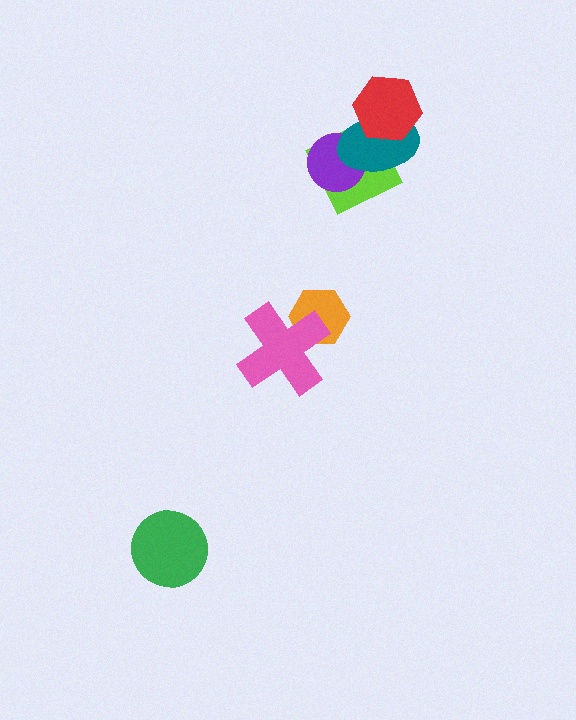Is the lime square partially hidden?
Yes, it is partially covered by another shape.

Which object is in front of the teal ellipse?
The red hexagon is in front of the teal ellipse.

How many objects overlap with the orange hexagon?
1 object overlaps with the orange hexagon.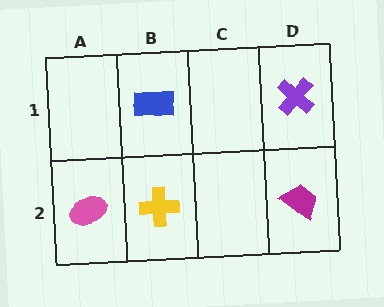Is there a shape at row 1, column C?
No, that cell is empty.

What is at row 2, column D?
A magenta trapezoid.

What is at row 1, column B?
A blue rectangle.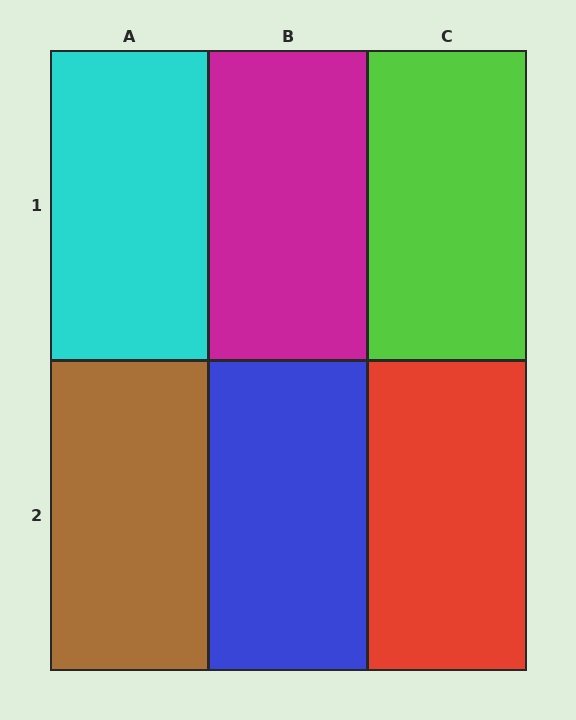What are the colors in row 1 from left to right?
Cyan, magenta, lime.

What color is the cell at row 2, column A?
Brown.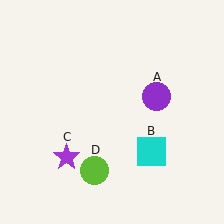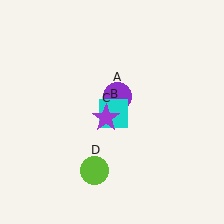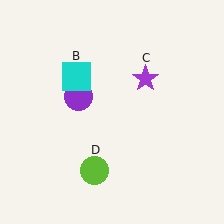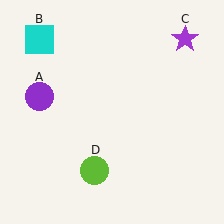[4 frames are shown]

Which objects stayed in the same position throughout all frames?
Lime circle (object D) remained stationary.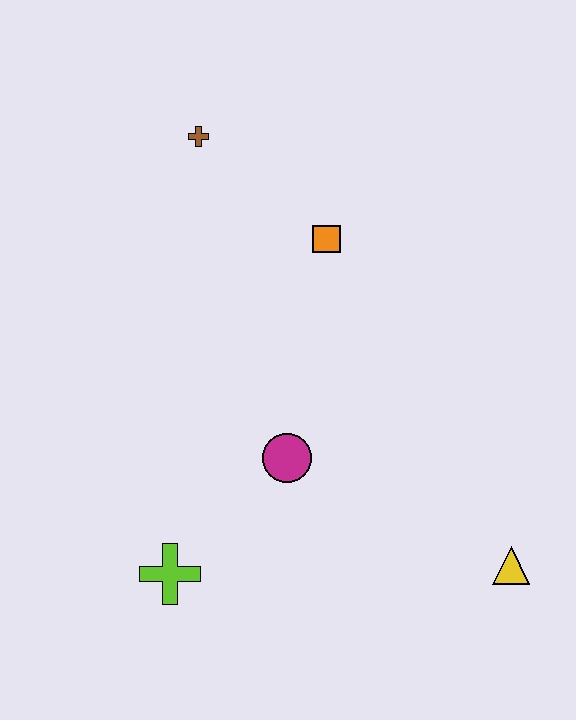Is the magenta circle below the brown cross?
Yes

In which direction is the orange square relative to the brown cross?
The orange square is to the right of the brown cross.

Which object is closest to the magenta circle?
The lime cross is closest to the magenta circle.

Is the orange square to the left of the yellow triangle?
Yes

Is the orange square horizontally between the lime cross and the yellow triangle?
Yes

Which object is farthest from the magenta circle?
The brown cross is farthest from the magenta circle.